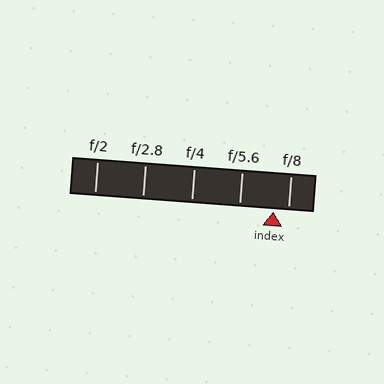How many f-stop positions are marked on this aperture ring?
There are 5 f-stop positions marked.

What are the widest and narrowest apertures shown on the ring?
The widest aperture shown is f/2 and the narrowest is f/8.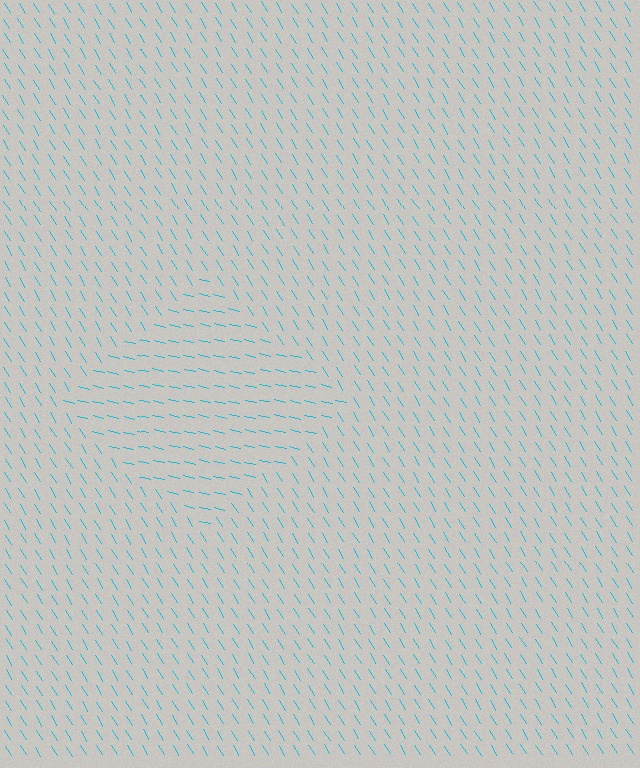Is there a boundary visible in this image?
Yes, there is a texture boundary formed by a change in line orientation.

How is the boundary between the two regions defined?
The boundary is defined purely by a change in line orientation (approximately 45 degrees difference). All lines are the same color and thickness.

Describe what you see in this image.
The image is filled with small cyan line segments. A diamond region in the image has lines oriented differently from the surrounding lines, creating a visible texture boundary.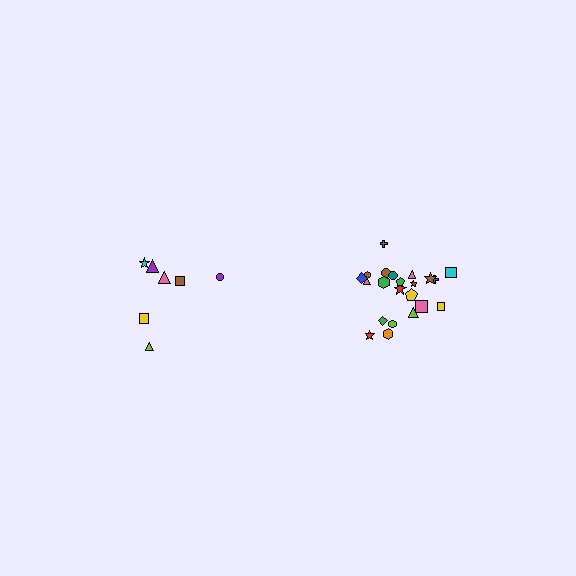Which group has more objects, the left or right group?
The right group.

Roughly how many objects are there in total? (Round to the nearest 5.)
Roughly 30 objects in total.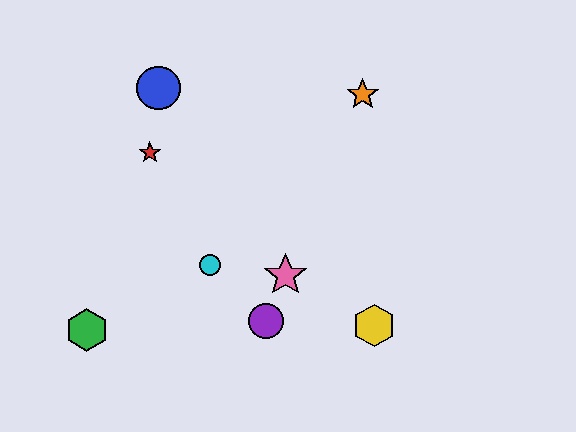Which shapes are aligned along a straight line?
The purple circle, the orange star, the pink star are aligned along a straight line.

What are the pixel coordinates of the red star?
The red star is at (150, 153).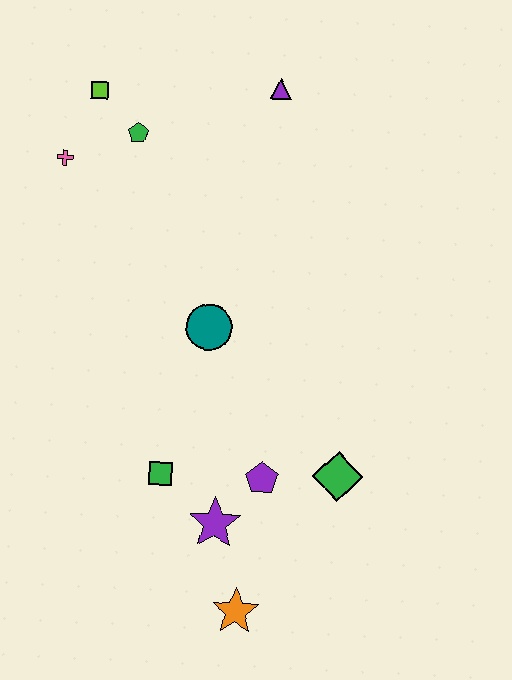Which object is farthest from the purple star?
The lime square is farthest from the purple star.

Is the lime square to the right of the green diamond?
No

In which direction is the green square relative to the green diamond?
The green square is to the left of the green diamond.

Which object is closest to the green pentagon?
The lime square is closest to the green pentagon.